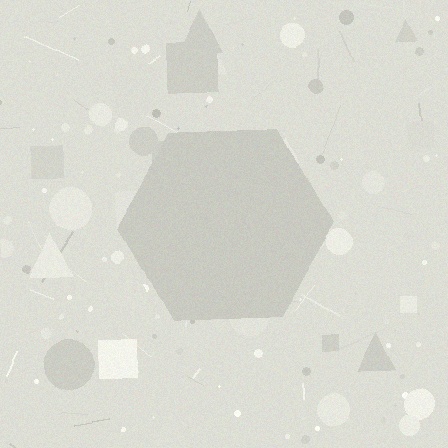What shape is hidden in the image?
A hexagon is hidden in the image.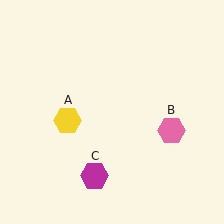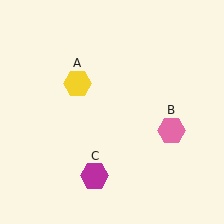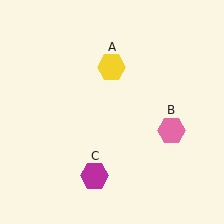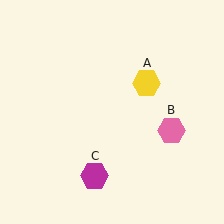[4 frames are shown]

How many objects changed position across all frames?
1 object changed position: yellow hexagon (object A).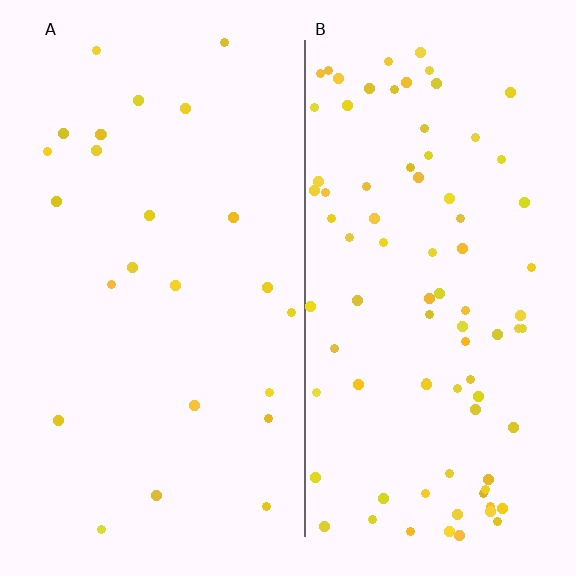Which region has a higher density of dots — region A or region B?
B (the right).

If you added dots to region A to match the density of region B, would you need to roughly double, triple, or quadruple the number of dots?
Approximately triple.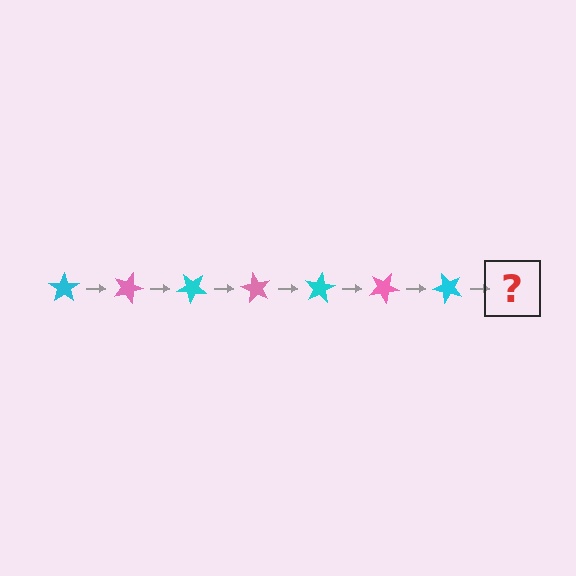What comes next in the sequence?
The next element should be a pink star, rotated 140 degrees from the start.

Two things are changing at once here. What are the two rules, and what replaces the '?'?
The two rules are that it rotates 20 degrees each step and the color cycles through cyan and pink. The '?' should be a pink star, rotated 140 degrees from the start.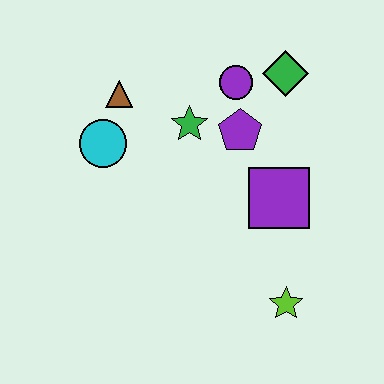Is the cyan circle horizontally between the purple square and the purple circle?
No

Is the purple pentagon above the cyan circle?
Yes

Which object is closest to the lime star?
The purple square is closest to the lime star.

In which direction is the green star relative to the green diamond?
The green star is to the left of the green diamond.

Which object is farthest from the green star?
The lime star is farthest from the green star.